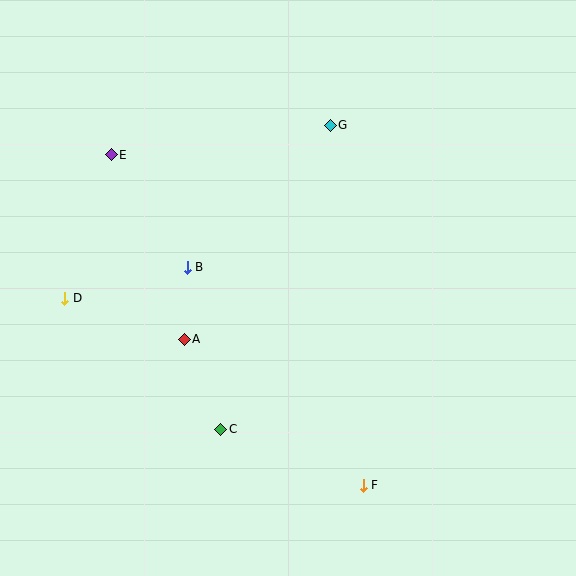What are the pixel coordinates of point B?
Point B is at (187, 267).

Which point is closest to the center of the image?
Point B at (187, 267) is closest to the center.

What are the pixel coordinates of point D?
Point D is at (65, 298).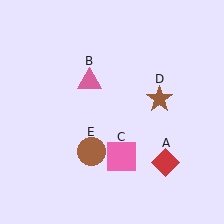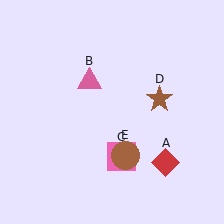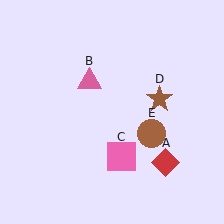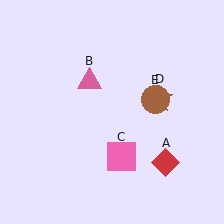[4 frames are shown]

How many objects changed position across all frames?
1 object changed position: brown circle (object E).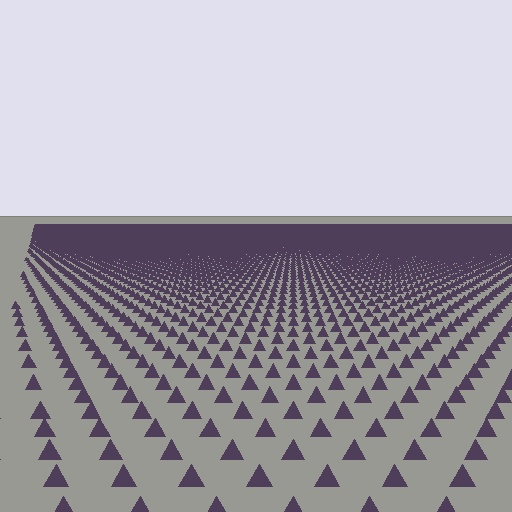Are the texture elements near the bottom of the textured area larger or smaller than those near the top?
Larger. Near the bottom, elements are closer to the viewer and appear at a bigger on-screen size.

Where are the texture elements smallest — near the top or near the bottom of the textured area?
Near the top.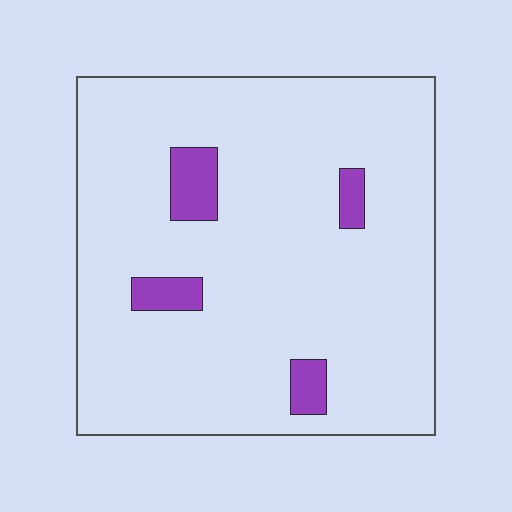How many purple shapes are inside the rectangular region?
4.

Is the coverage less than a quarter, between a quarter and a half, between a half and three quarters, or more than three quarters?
Less than a quarter.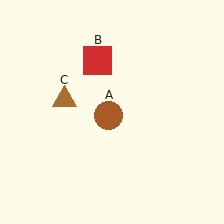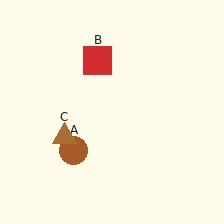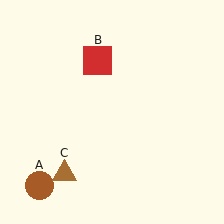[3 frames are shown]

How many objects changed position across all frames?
2 objects changed position: brown circle (object A), brown triangle (object C).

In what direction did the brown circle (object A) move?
The brown circle (object A) moved down and to the left.